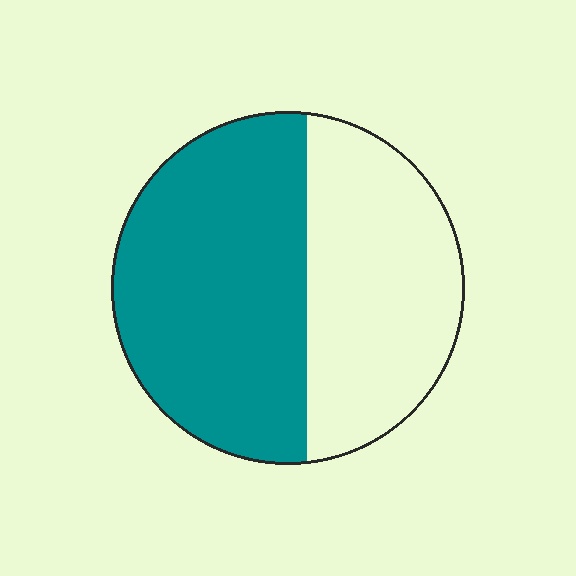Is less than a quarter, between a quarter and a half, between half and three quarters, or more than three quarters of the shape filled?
Between half and three quarters.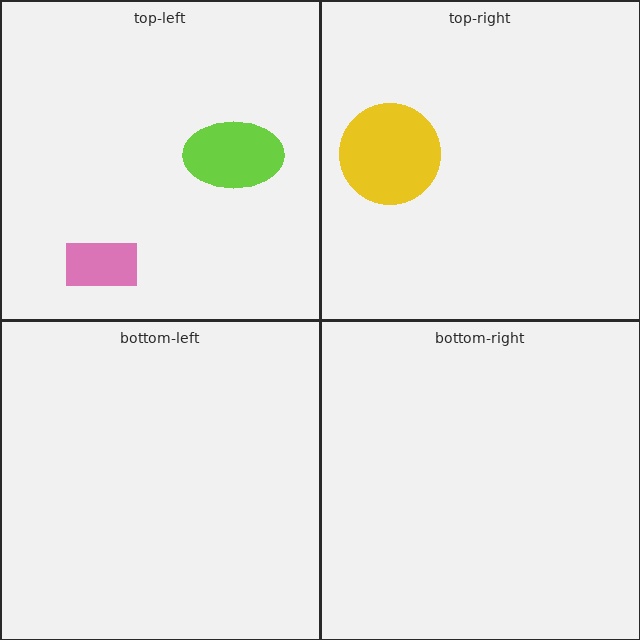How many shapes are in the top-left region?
2.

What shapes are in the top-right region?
The yellow circle.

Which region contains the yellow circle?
The top-right region.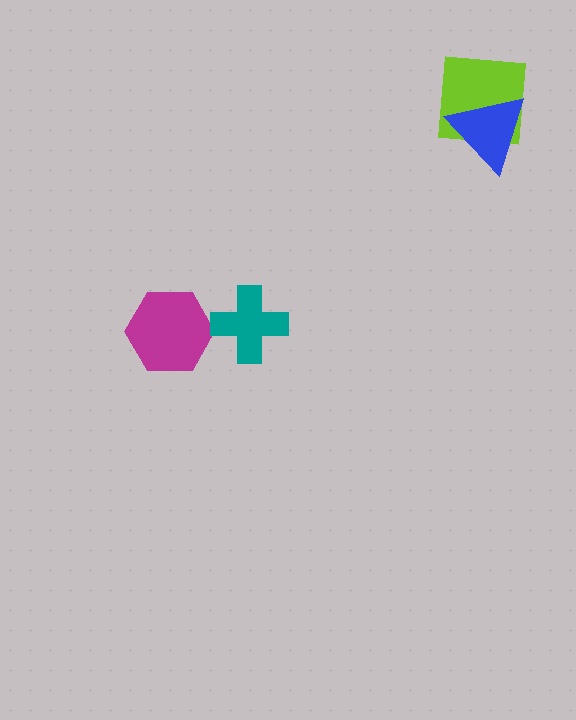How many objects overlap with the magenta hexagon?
0 objects overlap with the magenta hexagon.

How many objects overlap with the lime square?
1 object overlaps with the lime square.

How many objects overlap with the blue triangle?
1 object overlaps with the blue triangle.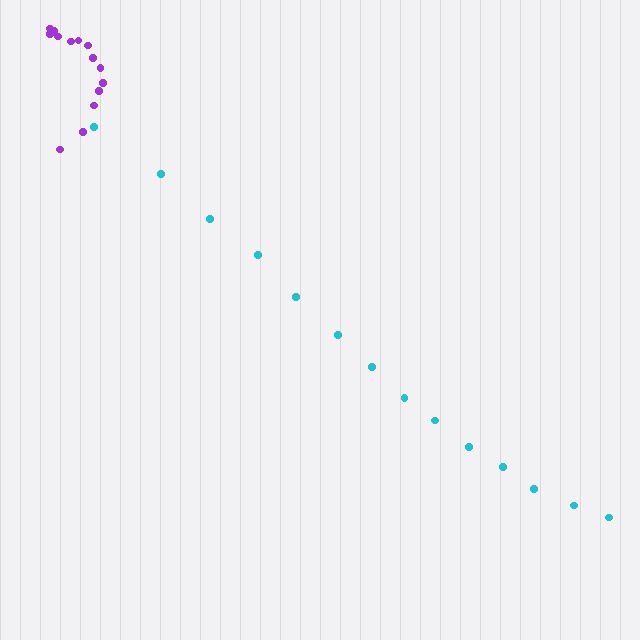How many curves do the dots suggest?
There are 2 distinct paths.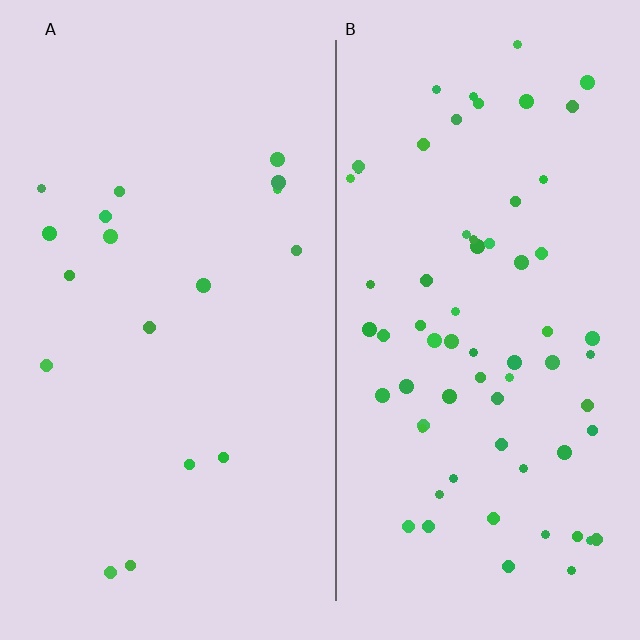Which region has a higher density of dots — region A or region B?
B (the right).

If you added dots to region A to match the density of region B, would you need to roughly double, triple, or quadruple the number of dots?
Approximately quadruple.